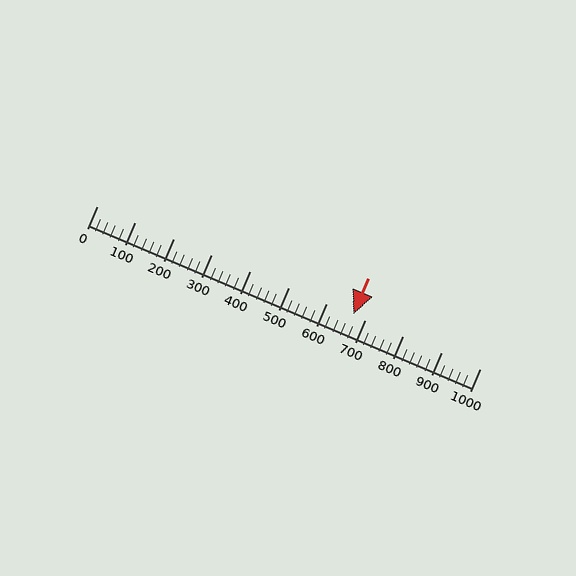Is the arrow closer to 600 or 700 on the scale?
The arrow is closer to 700.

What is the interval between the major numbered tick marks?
The major tick marks are spaced 100 units apart.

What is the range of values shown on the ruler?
The ruler shows values from 0 to 1000.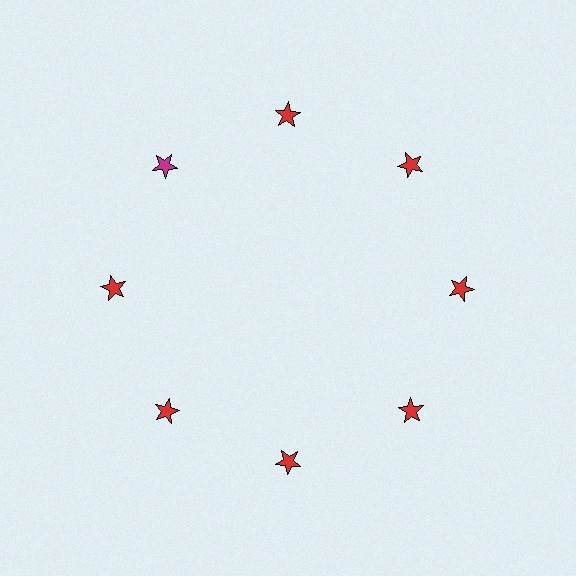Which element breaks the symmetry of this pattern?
The magenta star at roughly the 10 o'clock position breaks the symmetry. All other shapes are red stars.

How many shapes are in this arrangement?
There are 8 shapes arranged in a ring pattern.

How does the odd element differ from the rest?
It has a different color: magenta instead of red.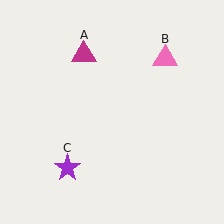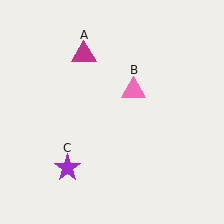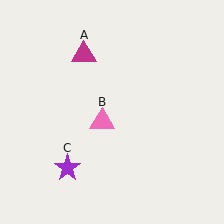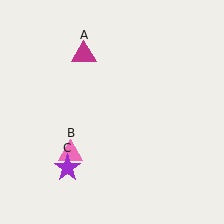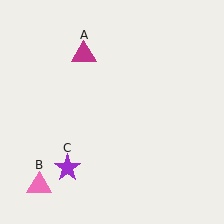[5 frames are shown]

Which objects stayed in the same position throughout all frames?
Magenta triangle (object A) and purple star (object C) remained stationary.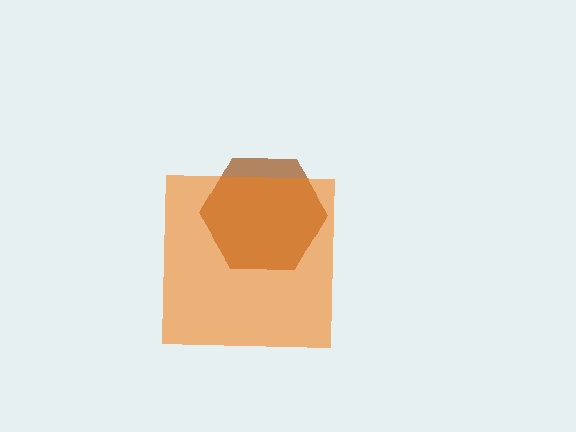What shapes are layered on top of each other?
The layered shapes are: a brown hexagon, an orange square.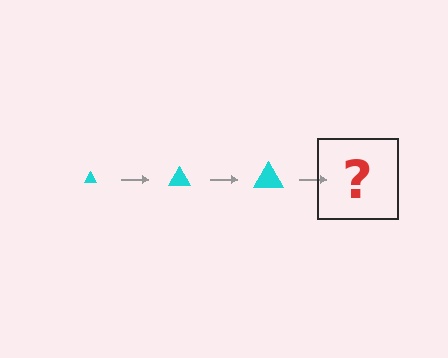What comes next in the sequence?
The next element should be a cyan triangle, larger than the previous one.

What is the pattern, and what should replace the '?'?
The pattern is that the triangle gets progressively larger each step. The '?' should be a cyan triangle, larger than the previous one.